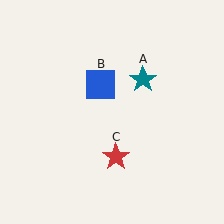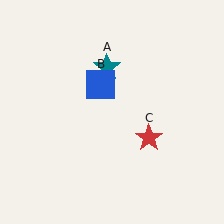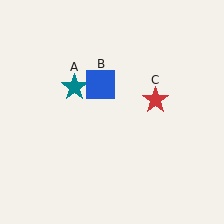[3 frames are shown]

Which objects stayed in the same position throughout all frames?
Blue square (object B) remained stationary.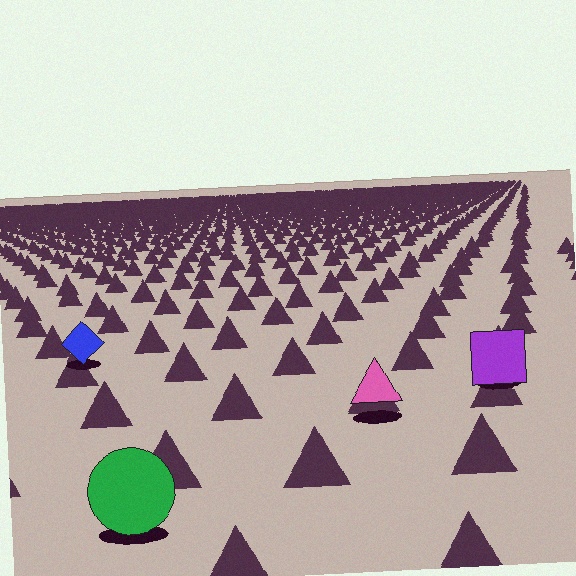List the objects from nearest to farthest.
From nearest to farthest: the green circle, the pink triangle, the purple square, the blue diamond.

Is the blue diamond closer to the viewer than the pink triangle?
No. The pink triangle is closer — you can tell from the texture gradient: the ground texture is coarser near it.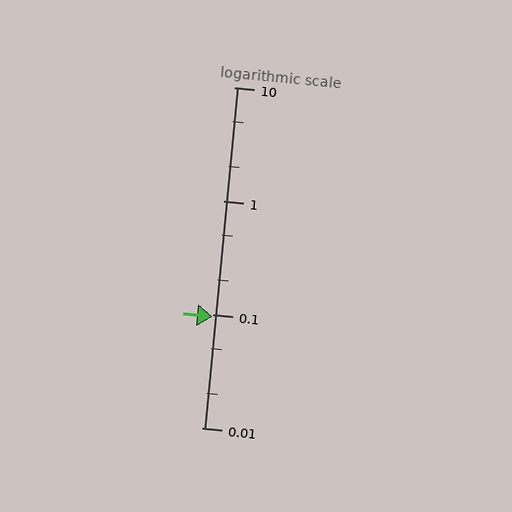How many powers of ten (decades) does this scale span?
The scale spans 3 decades, from 0.01 to 10.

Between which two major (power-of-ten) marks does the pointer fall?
The pointer is between 0.01 and 0.1.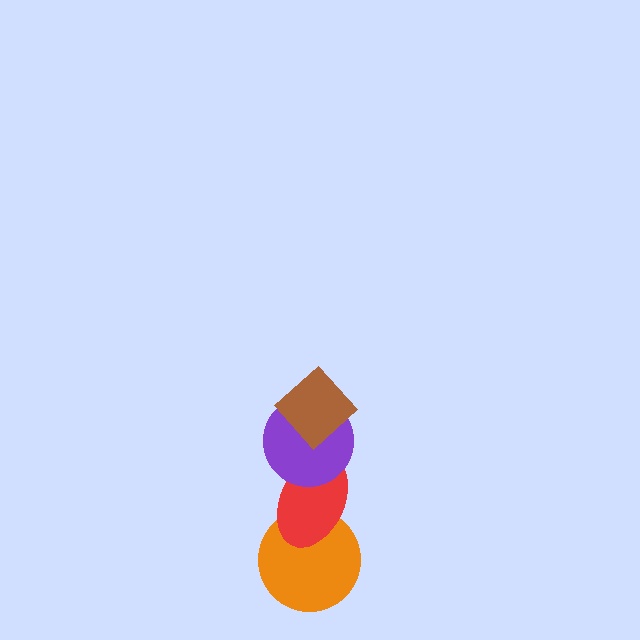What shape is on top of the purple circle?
The brown diamond is on top of the purple circle.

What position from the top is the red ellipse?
The red ellipse is 3rd from the top.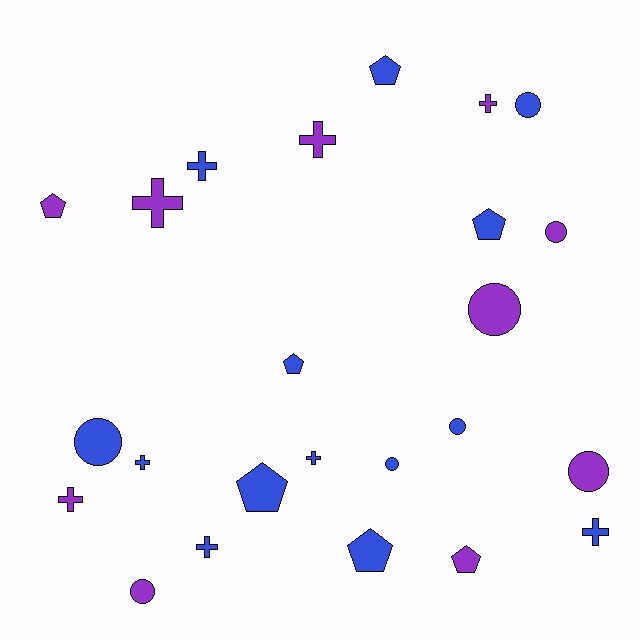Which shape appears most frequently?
Cross, with 9 objects.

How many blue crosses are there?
There are 5 blue crosses.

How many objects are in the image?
There are 24 objects.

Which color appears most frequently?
Blue, with 14 objects.